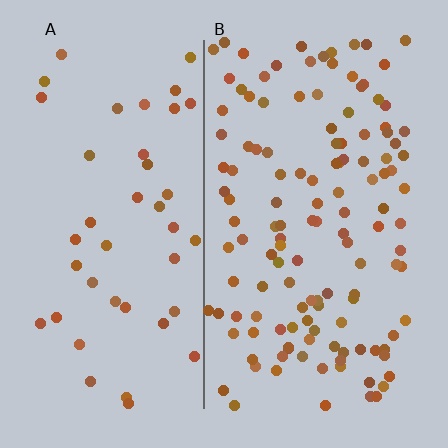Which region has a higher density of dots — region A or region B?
B (the right).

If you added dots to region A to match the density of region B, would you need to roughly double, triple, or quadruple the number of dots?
Approximately triple.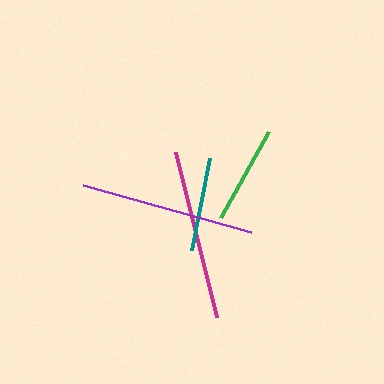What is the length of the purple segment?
The purple segment is approximately 175 pixels long.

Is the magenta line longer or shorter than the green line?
The magenta line is longer than the green line.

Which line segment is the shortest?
The teal line is the shortest at approximately 93 pixels.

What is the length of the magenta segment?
The magenta segment is approximately 169 pixels long.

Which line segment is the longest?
The purple line is the longest at approximately 175 pixels.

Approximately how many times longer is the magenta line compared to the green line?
The magenta line is approximately 1.7 times the length of the green line.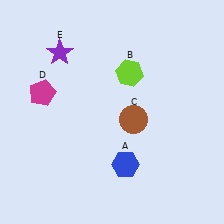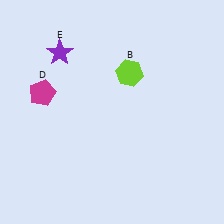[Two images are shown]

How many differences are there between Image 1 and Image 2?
There are 2 differences between the two images.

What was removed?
The blue hexagon (A), the brown circle (C) were removed in Image 2.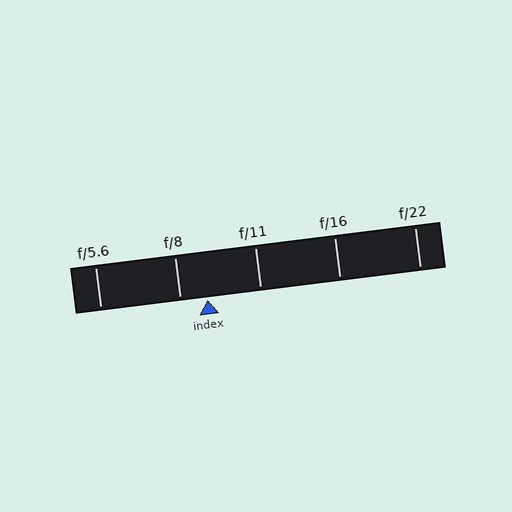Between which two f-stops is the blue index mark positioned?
The index mark is between f/8 and f/11.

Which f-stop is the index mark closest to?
The index mark is closest to f/8.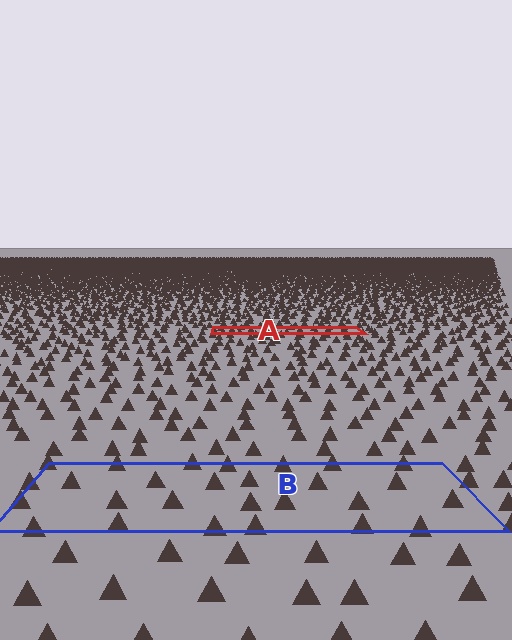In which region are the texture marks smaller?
The texture marks are smaller in region A, because it is farther away.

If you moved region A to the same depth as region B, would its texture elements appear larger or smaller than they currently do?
They would appear larger. At a closer depth, the same texture elements are projected at a bigger on-screen size.